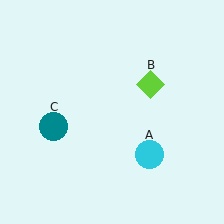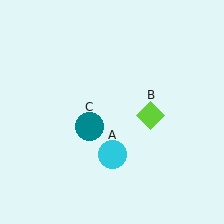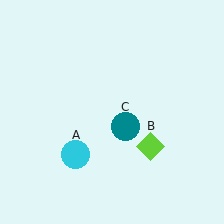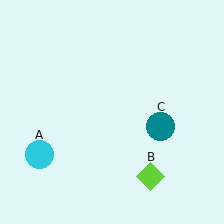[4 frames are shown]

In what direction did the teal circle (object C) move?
The teal circle (object C) moved right.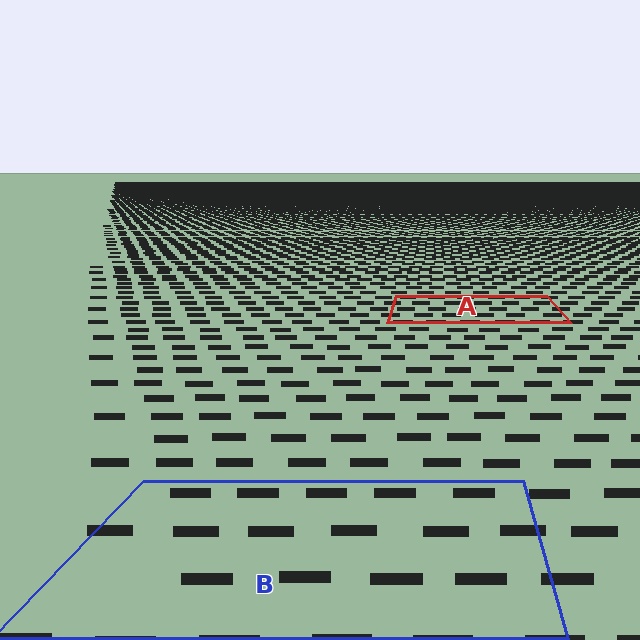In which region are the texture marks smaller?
The texture marks are smaller in region A, because it is farther away.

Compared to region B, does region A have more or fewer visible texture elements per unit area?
Region A has more texture elements per unit area — they are packed more densely because it is farther away.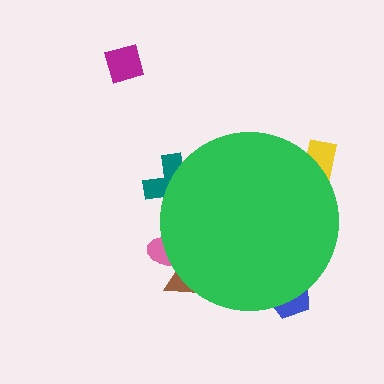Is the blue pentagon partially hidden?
Yes, the blue pentagon is partially hidden behind the green circle.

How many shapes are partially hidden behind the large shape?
5 shapes are partially hidden.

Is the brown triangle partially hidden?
Yes, the brown triangle is partially hidden behind the green circle.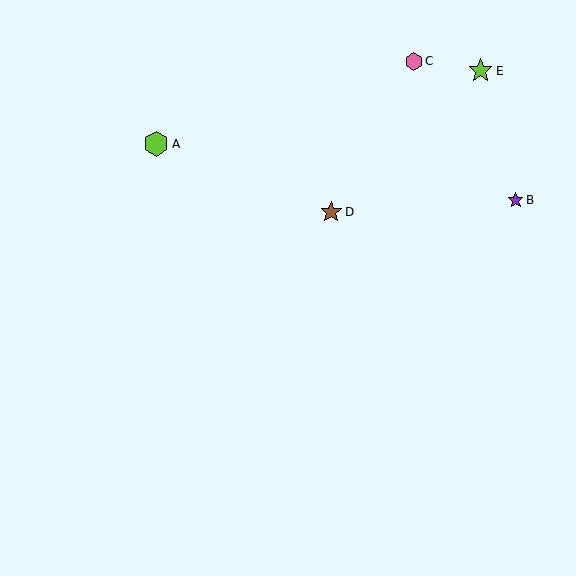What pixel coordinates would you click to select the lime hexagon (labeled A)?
Click at (156, 144) to select the lime hexagon A.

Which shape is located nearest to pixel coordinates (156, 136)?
The lime hexagon (labeled A) at (156, 144) is nearest to that location.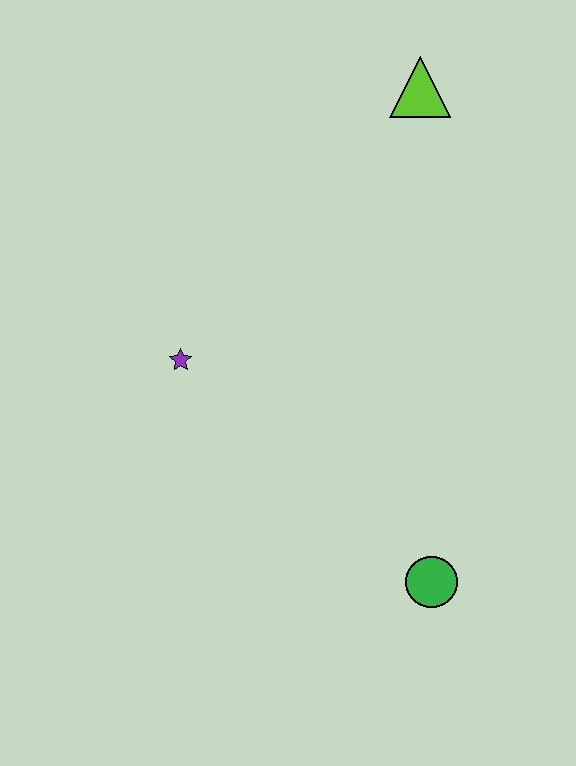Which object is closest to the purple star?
The green circle is closest to the purple star.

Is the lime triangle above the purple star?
Yes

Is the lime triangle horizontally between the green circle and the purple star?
Yes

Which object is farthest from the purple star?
The lime triangle is farthest from the purple star.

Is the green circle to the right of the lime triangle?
Yes